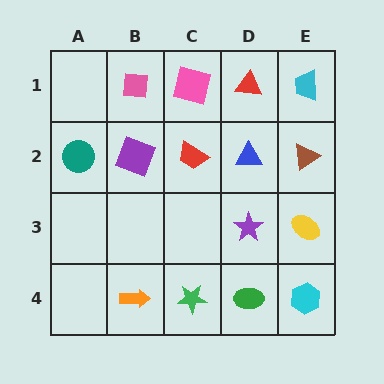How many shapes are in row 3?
2 shapes.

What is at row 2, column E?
A brown triangle.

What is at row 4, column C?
A green star.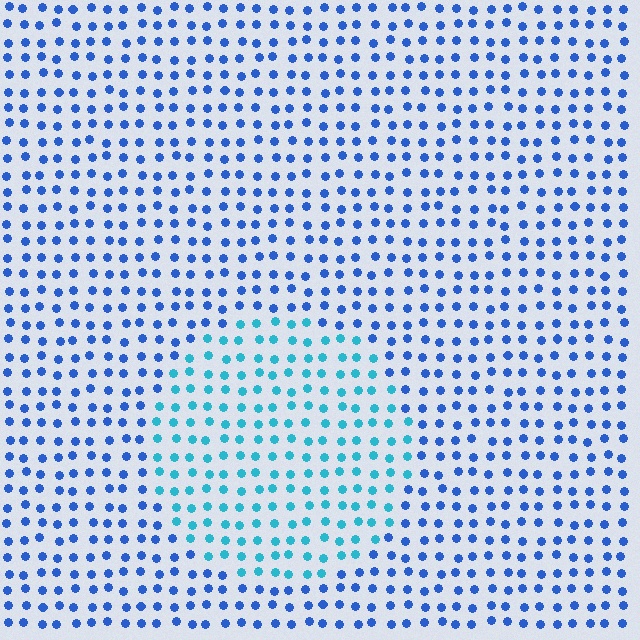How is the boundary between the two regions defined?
The boundary is defined purely by a slight shift in hue (about 33 degrees). Spacing, size, and orientation are identical on both sides.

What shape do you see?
I see a circle.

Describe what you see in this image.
The image is filled with small blue elements in a uniform arrangement. A circle-shaped region is visible where the elements are tinted to a slightly different hue, forming a subtle color boundary.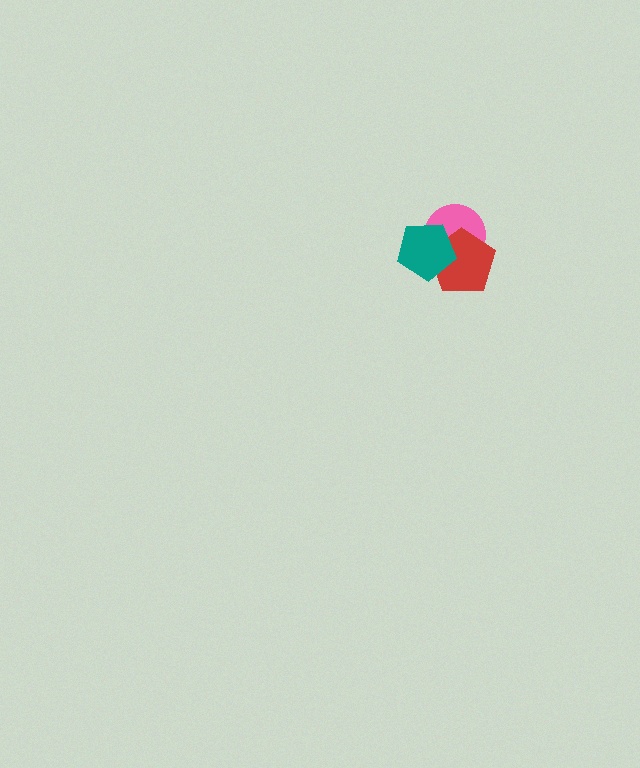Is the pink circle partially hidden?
Yes, it is partially covered by another shape.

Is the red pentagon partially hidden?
Yes, it is partially covered by another shape.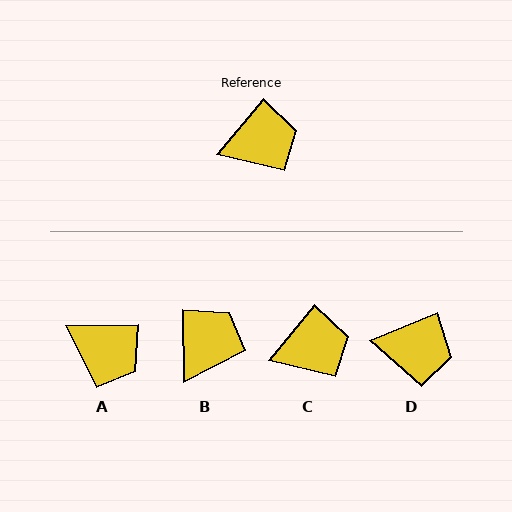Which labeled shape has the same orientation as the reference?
C.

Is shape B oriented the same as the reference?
No, it is off by about 40 degrees.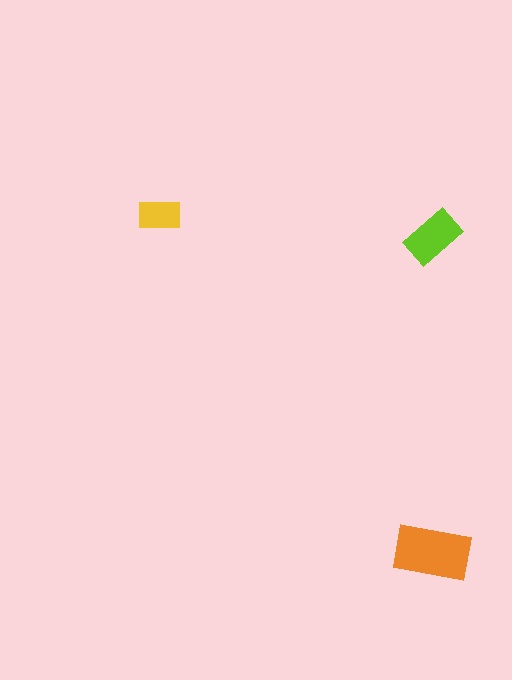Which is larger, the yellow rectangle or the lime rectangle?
The lime one.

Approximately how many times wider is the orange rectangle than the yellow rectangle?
About 2 times wider.